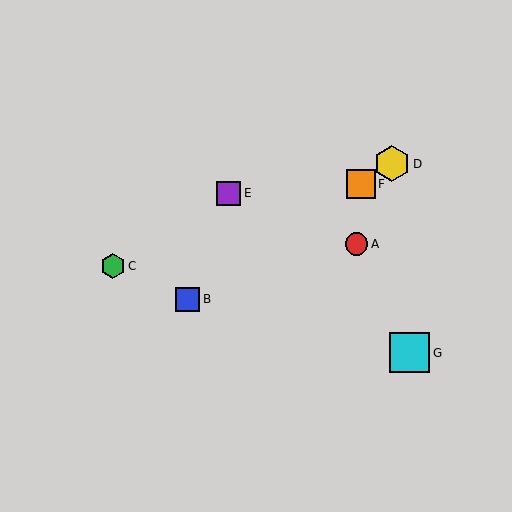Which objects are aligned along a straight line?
Objects B, D, F are aligned along a straight line.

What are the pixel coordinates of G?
Object G is at (410, 353).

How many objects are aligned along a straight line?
3 objects (B, D, F) are aligned along a straight line.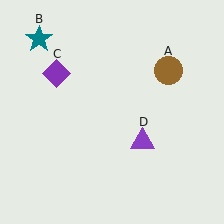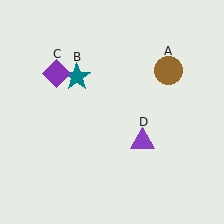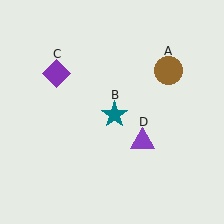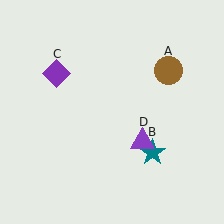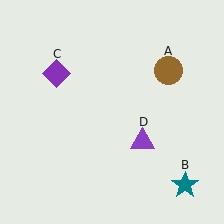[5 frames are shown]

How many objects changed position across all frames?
1 object changed position: teal star (object B).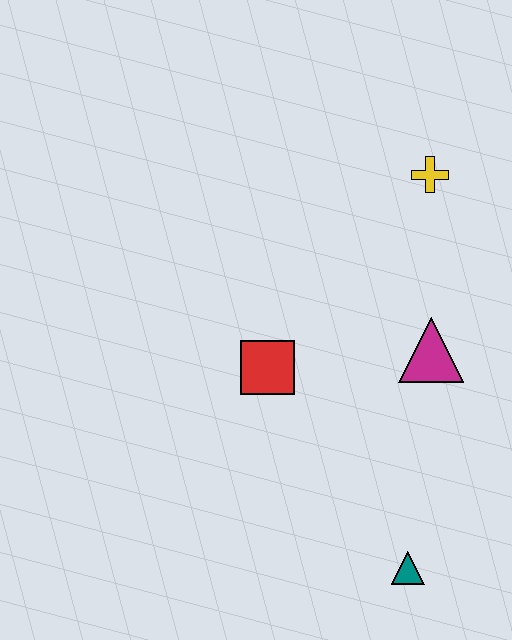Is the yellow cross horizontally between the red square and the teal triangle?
No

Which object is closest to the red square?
The magenta triangle is closest to the red square.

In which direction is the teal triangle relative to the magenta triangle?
The teal triangle is below the magenta triangle.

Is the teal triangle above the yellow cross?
No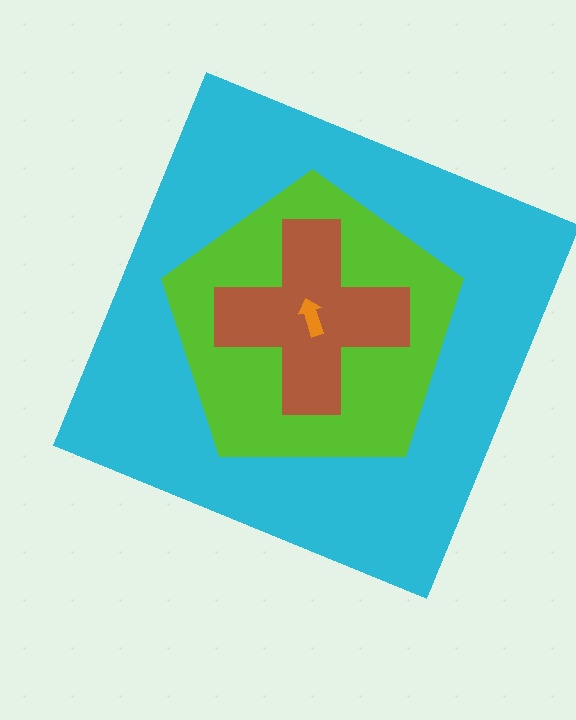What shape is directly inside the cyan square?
The lime pentagon.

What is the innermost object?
The orange arrow.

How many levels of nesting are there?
4.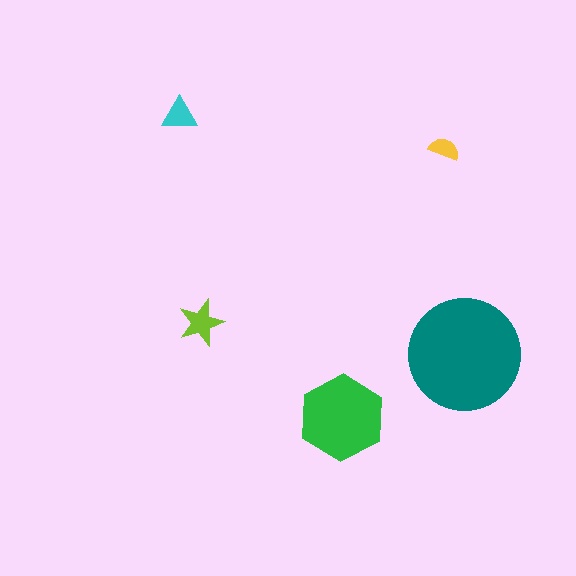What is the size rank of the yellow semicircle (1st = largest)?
5th.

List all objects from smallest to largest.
The yellow semicircle, the cyan triangle, the lime star, the green hexagon, the teal circle.